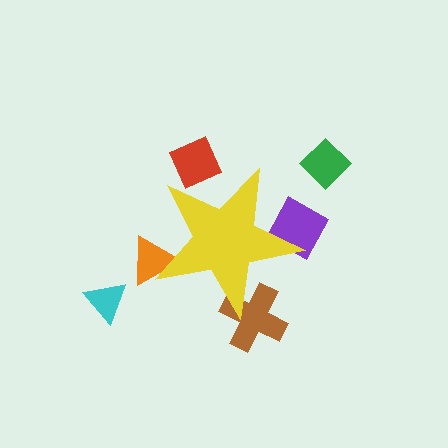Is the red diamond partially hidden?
Yes, the red diamond is partially hidden behind the yellow star.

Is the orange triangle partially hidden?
Yes, the orange triangle is partially hidden behind the yellow star.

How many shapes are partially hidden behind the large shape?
4 shapes are partially hidden.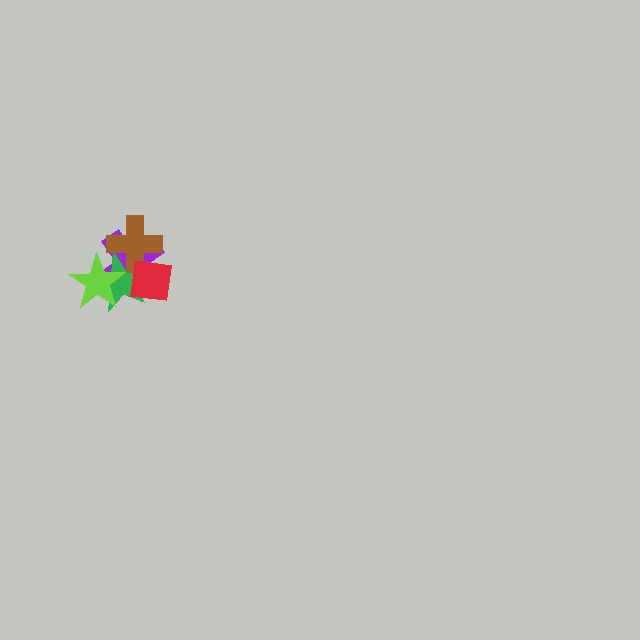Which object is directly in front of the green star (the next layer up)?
The brown cross is directly in front of the green star.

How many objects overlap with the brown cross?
3 objects overlap with the brown cross.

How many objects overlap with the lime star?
2 objects overlap with the lime star.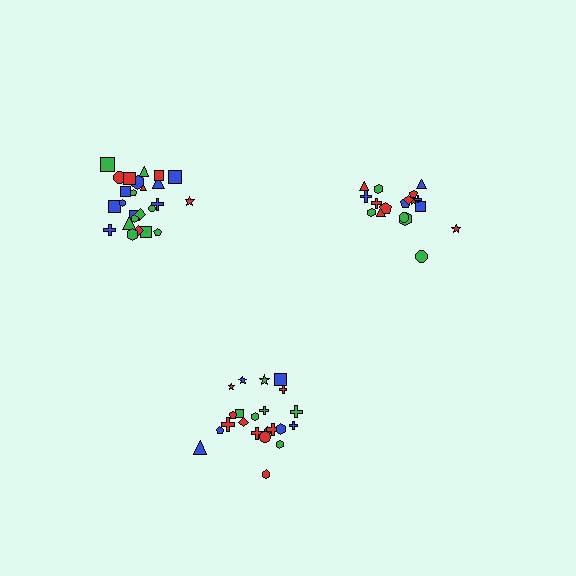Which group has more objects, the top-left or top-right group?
The top-left group.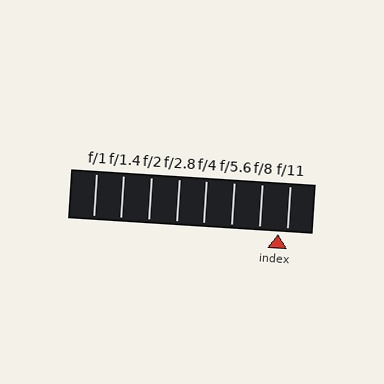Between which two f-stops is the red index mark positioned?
The index mark is between f/8 and f/11.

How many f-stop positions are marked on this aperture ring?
There are 8 f-stop positions marked.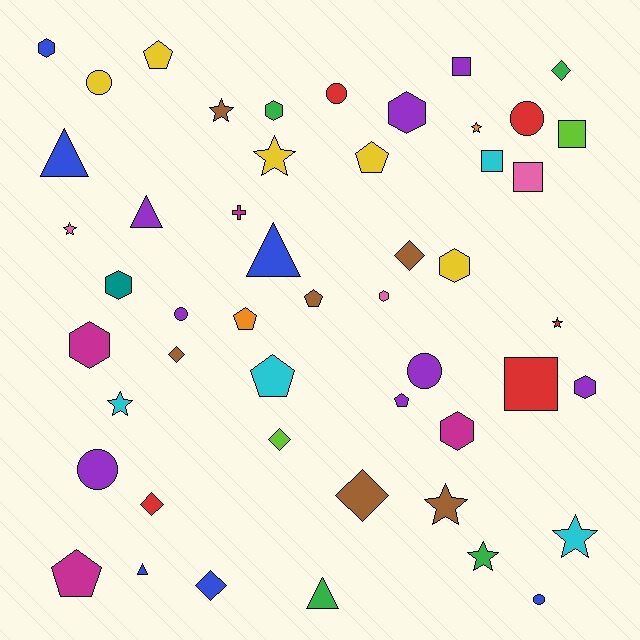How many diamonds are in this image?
There are 7 diamonds.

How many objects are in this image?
There are 50 objects.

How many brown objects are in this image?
There are 6 brown objects.